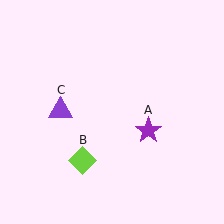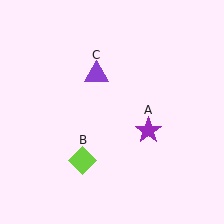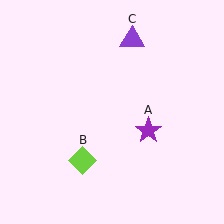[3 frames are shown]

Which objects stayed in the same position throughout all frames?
Purple star (object A) and lime diamond (object B) remained stationary.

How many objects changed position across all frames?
1 object changed position: purple triangle (object C).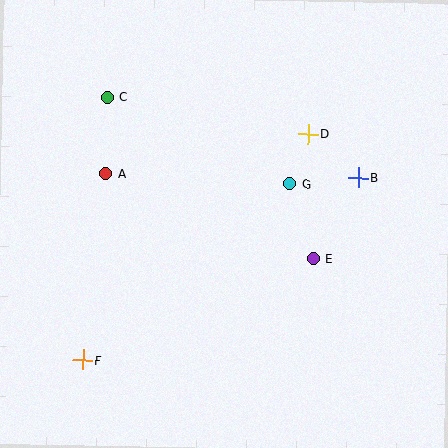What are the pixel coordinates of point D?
Point D is at (308, 134).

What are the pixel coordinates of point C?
Point C is at (108, 97).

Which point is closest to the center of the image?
Point G at (289, 184) is closest to the center.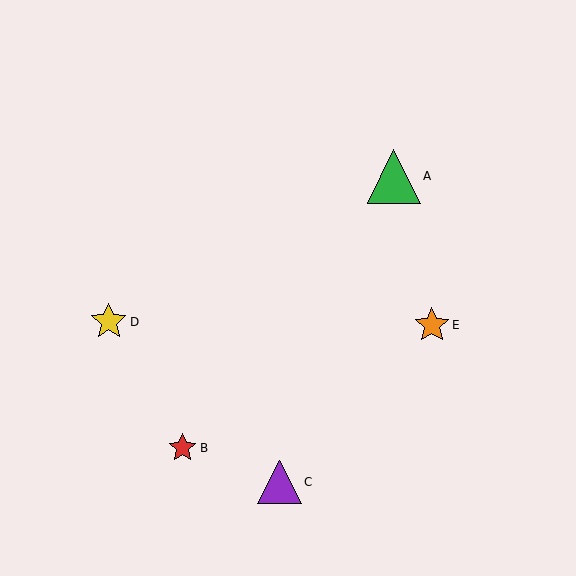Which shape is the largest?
The green triangle (labeled A) is the largest.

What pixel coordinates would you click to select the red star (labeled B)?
Click at (183, 448) to select the red star B.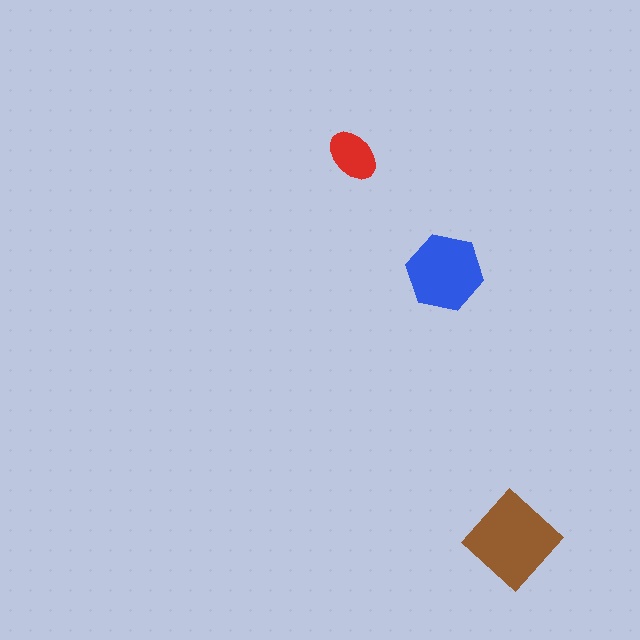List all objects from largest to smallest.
The brown diamond, the blue hexagon, the red ellipse.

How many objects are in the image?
There are 3 objects in the image.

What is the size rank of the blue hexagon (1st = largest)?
2nd.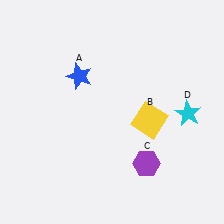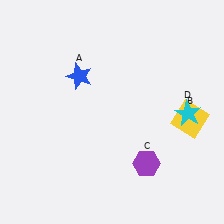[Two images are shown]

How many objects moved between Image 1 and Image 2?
1 object moved between the two images.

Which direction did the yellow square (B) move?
The yellow square (B) moved right.